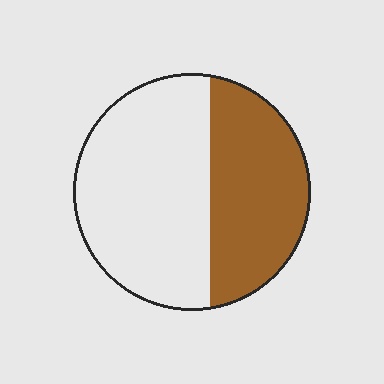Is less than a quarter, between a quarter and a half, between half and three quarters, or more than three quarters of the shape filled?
Between a quarter and a half.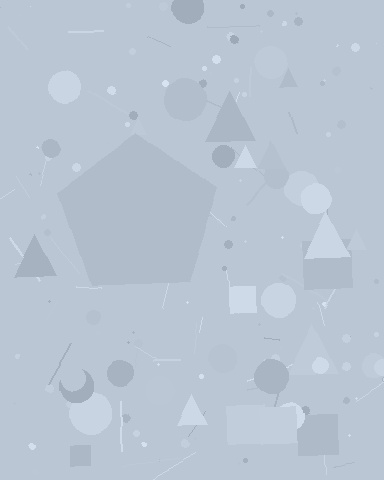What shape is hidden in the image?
A pentagon is hidden in the image.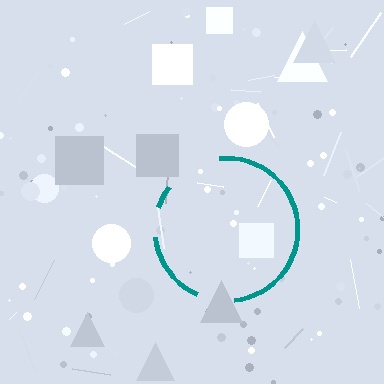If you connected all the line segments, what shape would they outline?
They would outline a circle.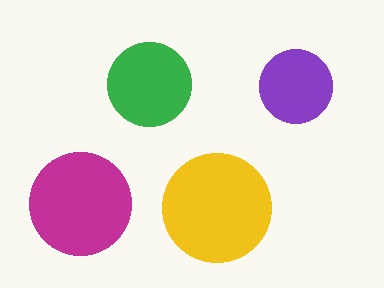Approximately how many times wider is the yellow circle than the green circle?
About 1.5 times wider.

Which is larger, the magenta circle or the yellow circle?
The yellow one.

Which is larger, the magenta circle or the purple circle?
The magenta one.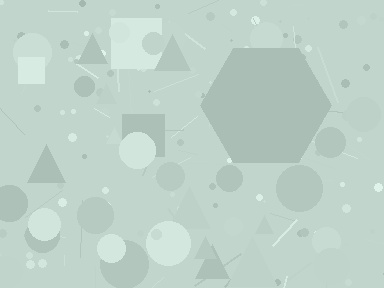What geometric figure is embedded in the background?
A hexagon is embedded in the background.